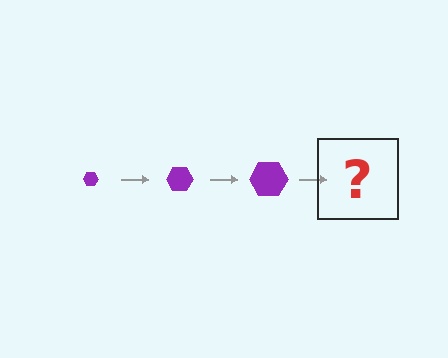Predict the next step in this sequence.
The next step is a purple hexagon, larger than the previous one.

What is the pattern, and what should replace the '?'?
The pattern is that the hexagon gets progressively larger each step. The '?' should be a purple hexagon, larger than the previous one.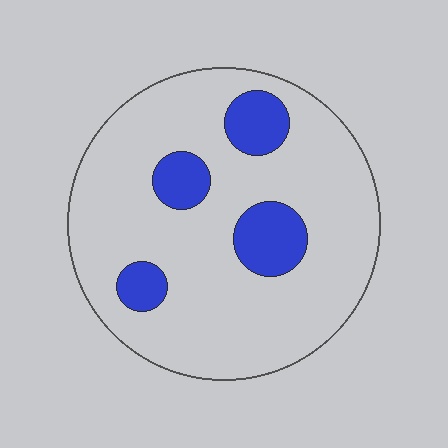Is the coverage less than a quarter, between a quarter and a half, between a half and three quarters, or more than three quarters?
Less than a quarter.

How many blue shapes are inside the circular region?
4.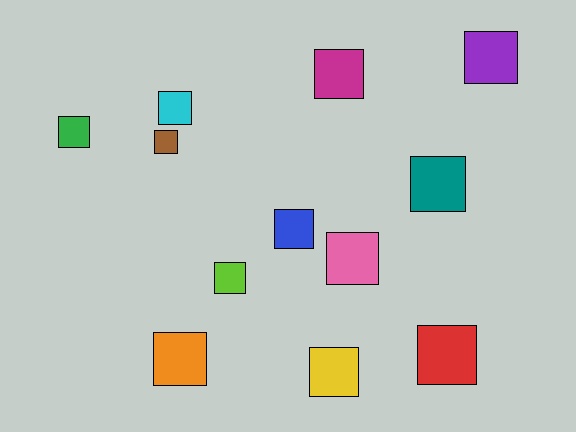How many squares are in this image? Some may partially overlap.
There are 12 squares.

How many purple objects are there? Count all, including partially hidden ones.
There is 1 purple object.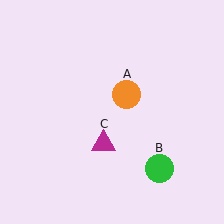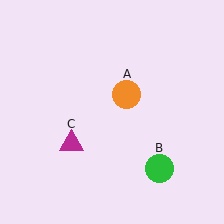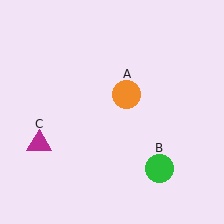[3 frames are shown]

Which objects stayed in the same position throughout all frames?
Orange circle (object A) and green circle (object B) remained stationary.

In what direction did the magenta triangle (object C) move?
The magenta triangle (object C) moved left.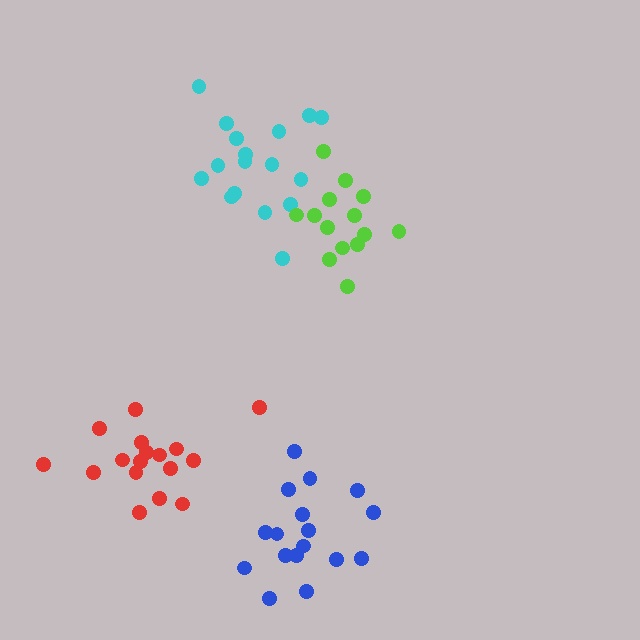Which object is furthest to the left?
The red cluster is leftmost.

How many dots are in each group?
Group 1: 17 dots, Group 2: 17 dots, Group 3: 14 dots, Group 4: 17 dots (65 total).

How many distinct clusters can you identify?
There are 4 distinct clusters.